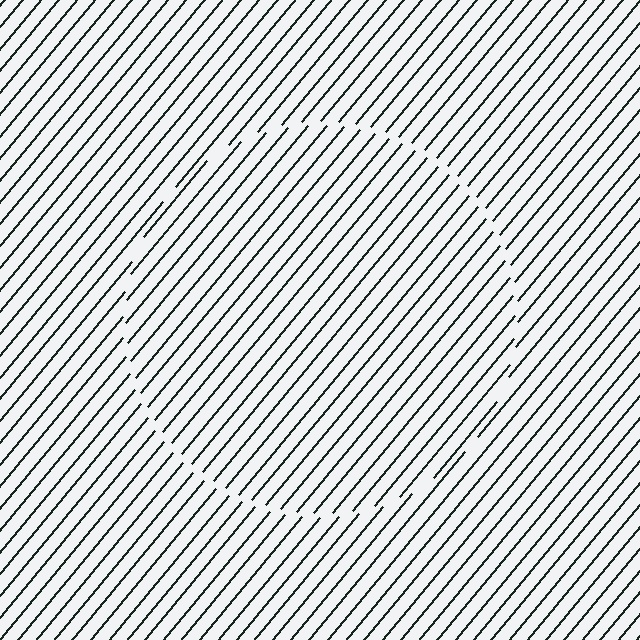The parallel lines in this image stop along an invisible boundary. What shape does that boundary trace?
An illusory circle. The interior of the shape contains the same grating, shifted by half a period — the contour is defined by the phase discontinuity where line-ends from the inner and outer gratings abut.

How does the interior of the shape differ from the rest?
The interior of the shape contains the same grating, shifted by half a period — the contour is defined by the phase discontinuity where line-ends from the inner and outer gratings abut.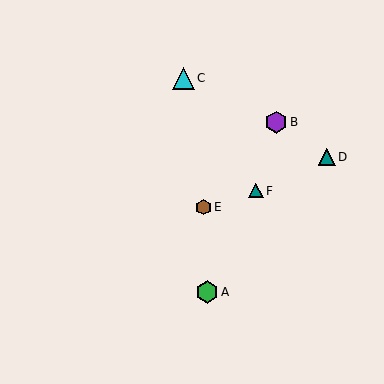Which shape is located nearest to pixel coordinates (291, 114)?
The purple hexagon (labeled B) at (276, 122) is nearest to that location.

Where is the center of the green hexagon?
The center of the green hexagon is at (207, 292).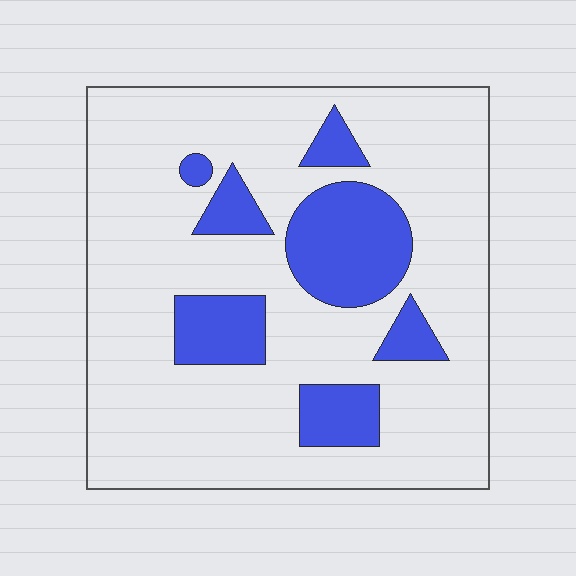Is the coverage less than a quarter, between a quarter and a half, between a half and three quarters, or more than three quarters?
Less than a quarter.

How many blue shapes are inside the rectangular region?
7.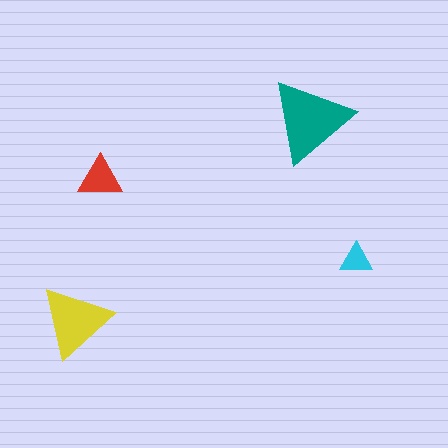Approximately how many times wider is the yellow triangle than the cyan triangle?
About 2 times wider.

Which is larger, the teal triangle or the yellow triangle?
The teal one.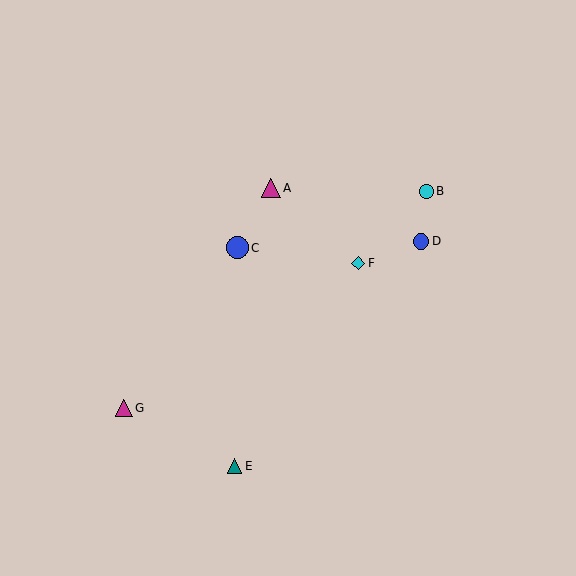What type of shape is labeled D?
Shape D is a blue circle.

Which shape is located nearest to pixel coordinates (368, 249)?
The cyan diamond (labeled F) at (358, 263) is nearest to that location.